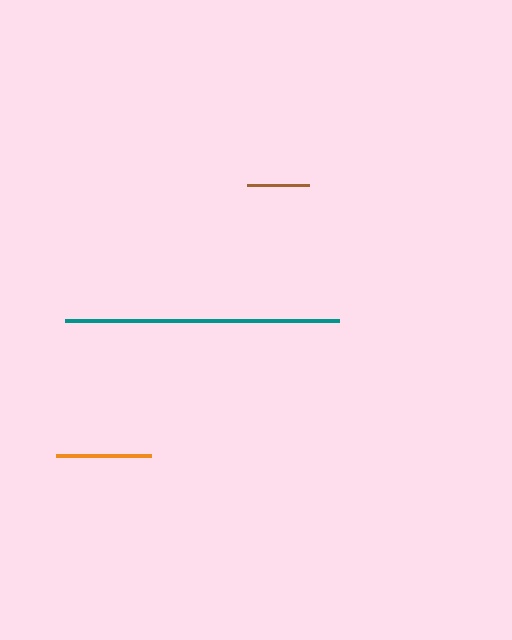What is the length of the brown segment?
The brown segment is approximately 62 pixels long.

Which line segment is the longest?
The teal line is the longest at approximately 274 pixels.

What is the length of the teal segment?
The teal segment is approximately 274 pixels long.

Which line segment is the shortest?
The brown line is the shortest at approximately 62 pixels.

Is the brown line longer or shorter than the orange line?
The orange line is longer than the brown line.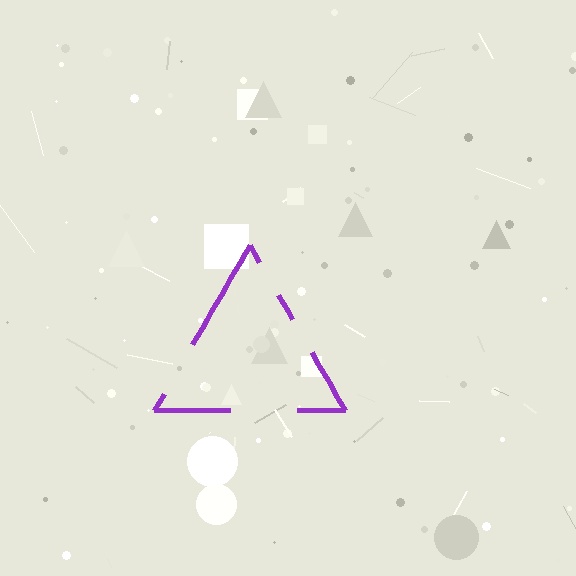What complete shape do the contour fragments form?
The contour fragments form a triangle.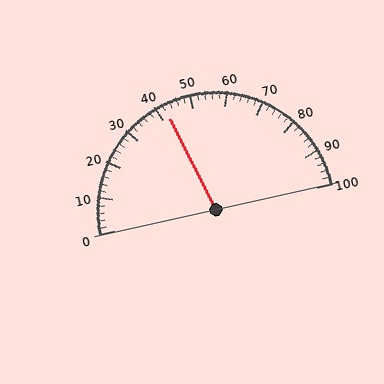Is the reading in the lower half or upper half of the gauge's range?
The reading is in the lower half of the range (0 to 100).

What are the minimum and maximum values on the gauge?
The gauge ranges from 0 to 100.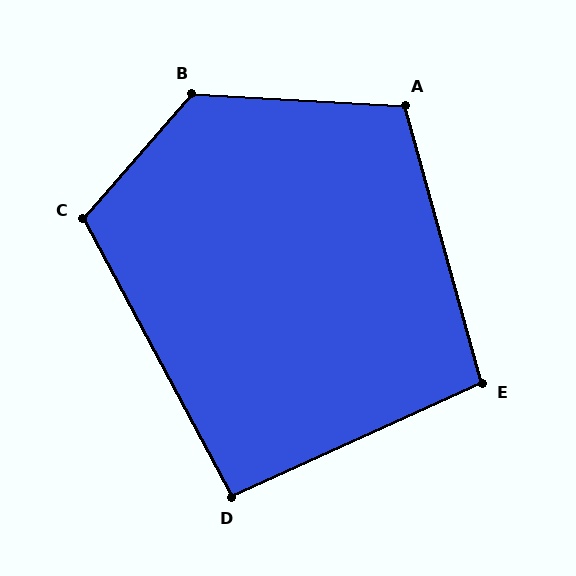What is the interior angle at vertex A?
Approximately 109 degrees (obtuse).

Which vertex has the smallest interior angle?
D, at approximately 94 degrees.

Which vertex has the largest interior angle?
B, at approximately 128 degrees.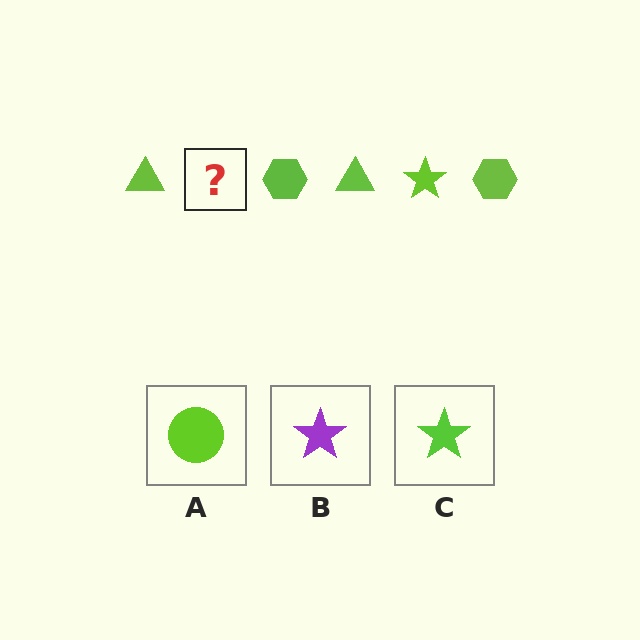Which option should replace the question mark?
Option C.